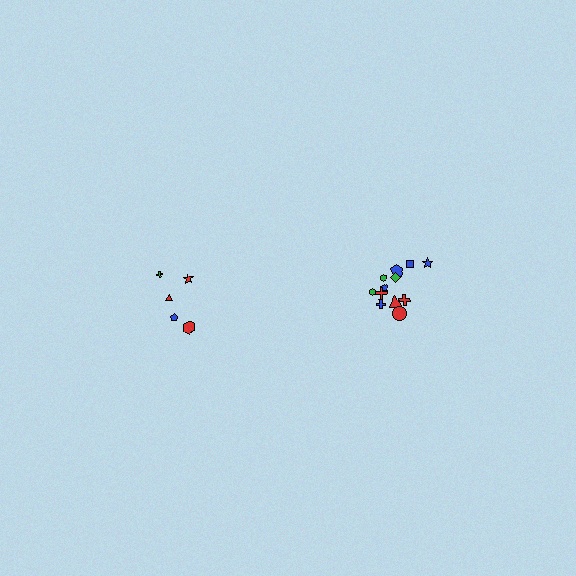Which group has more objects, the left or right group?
The right group.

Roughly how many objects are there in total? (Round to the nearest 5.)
Roughly 15 objects in total.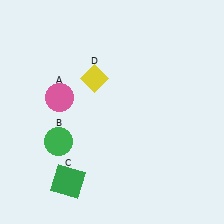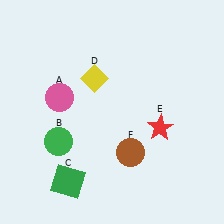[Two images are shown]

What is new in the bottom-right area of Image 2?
A red star (E) was added in the bottom-right area of Image 2.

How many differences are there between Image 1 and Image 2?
There are 2 differences between the two images.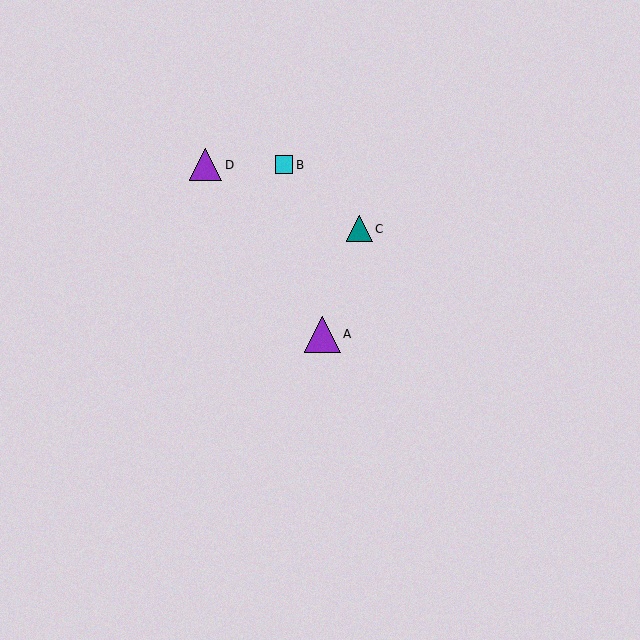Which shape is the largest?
The purple triangle (labeled A) is the largest.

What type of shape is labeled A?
Shape A is a purple triangle.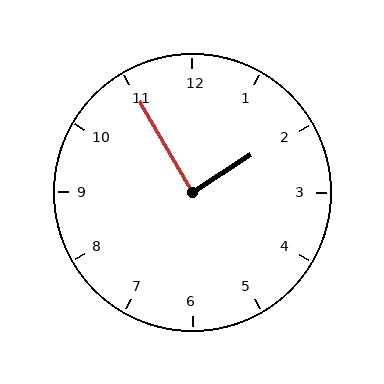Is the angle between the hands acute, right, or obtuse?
It is right.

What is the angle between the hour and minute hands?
Approximately 88 degrees.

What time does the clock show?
1:55.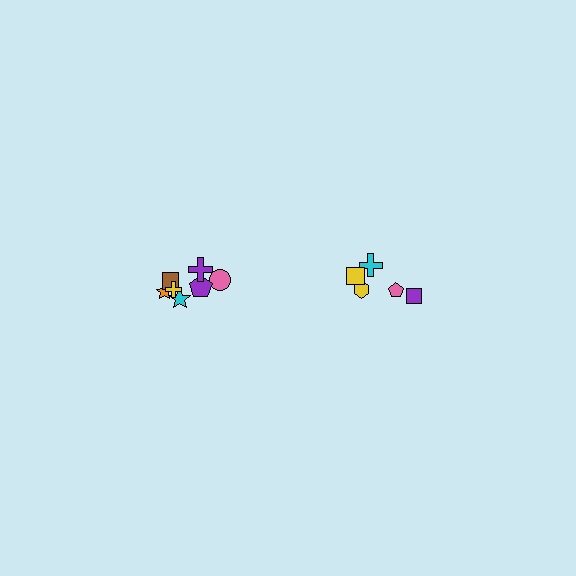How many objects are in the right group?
There are 5 objects.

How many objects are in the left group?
There are 7 objects.